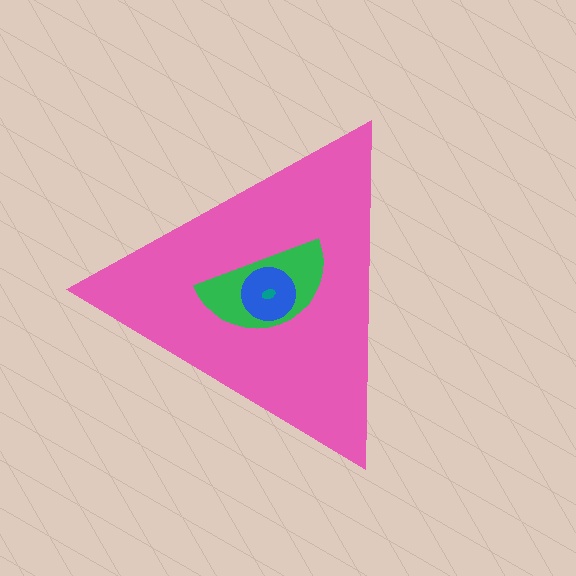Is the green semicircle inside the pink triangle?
Yes.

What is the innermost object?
The teal ellipse.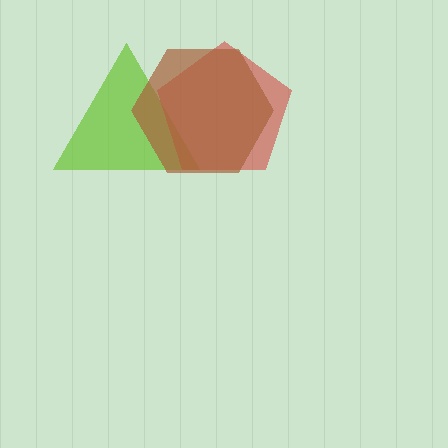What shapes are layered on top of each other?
The layered shapes are: a lime triangle, a red pentagon, a brown hexagon.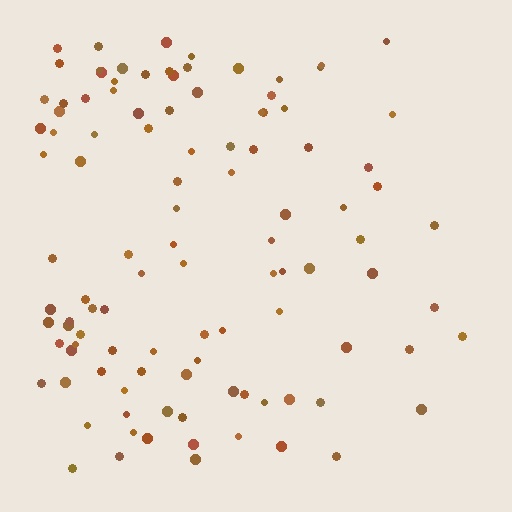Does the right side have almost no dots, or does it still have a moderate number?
Still a moderate number, just noticeably fewer than the left.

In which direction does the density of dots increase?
From right to left, with the left side densest.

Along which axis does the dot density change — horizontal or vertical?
Horizontal.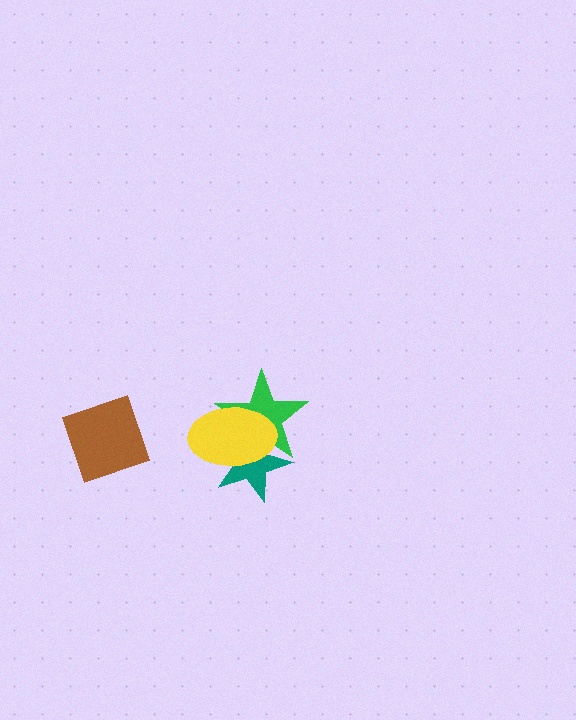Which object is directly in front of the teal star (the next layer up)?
The green star is directly in front of the teal star.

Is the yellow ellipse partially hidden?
No, no other shape covers it.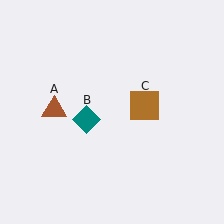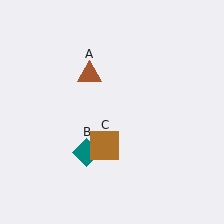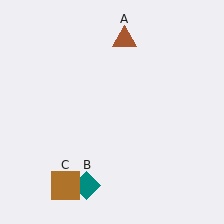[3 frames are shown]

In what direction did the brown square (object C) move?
The brown square (object C) moved down and to the left.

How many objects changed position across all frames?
3 objects changed position: brown triangle (object A), teal diamond (object B), brown square (object C).